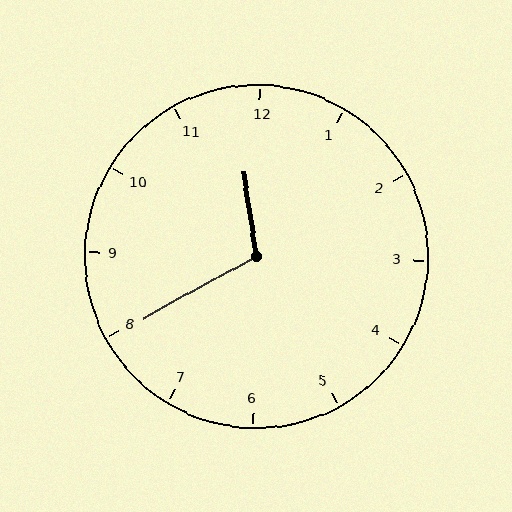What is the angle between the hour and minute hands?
Approximately 110 degrees.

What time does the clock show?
11:40.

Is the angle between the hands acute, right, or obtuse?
It is obtuse.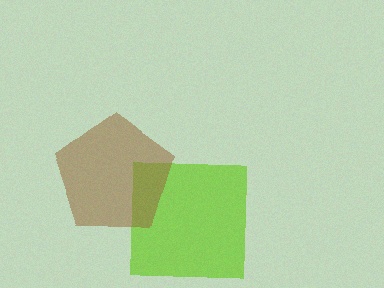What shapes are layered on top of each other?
The layered shapes are: a lime square, a brown pentagon.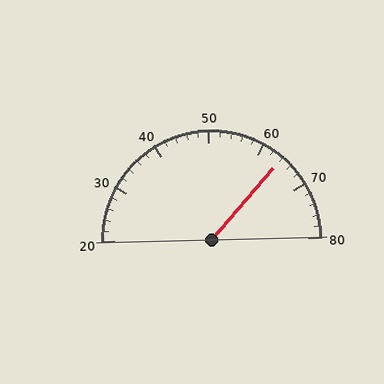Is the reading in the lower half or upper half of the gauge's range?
The reading is in the upper half of the range (20 to 80).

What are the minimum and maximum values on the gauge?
The gauge ranges from 20 to 80.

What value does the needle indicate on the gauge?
The needle indicates approximately 64.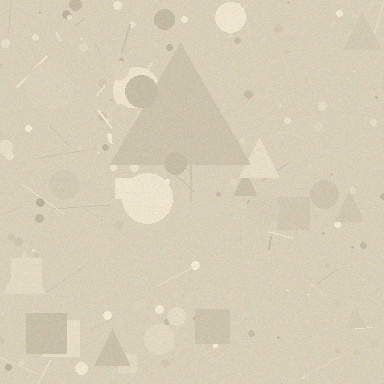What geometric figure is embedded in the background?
A triangle is embedded in the background.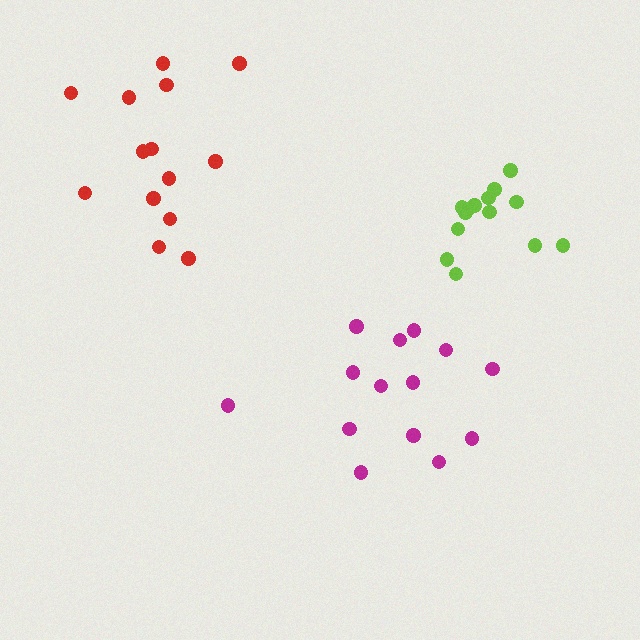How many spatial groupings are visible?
There are 3 spatial groupings.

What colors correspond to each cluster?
The clusters are colored: magenta, lime, red.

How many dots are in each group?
Group 1: 14 dots, Group 2: 14 dots, Group 3: 14 dots (42 total).